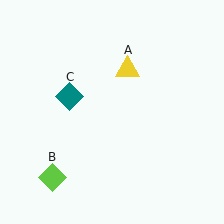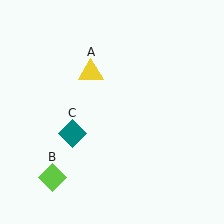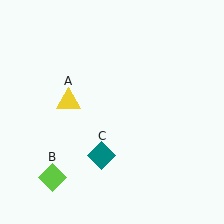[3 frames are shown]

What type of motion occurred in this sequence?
The yellow triangle (object A), teal diamond (object C) rotated counterclockwise around the center of the scene.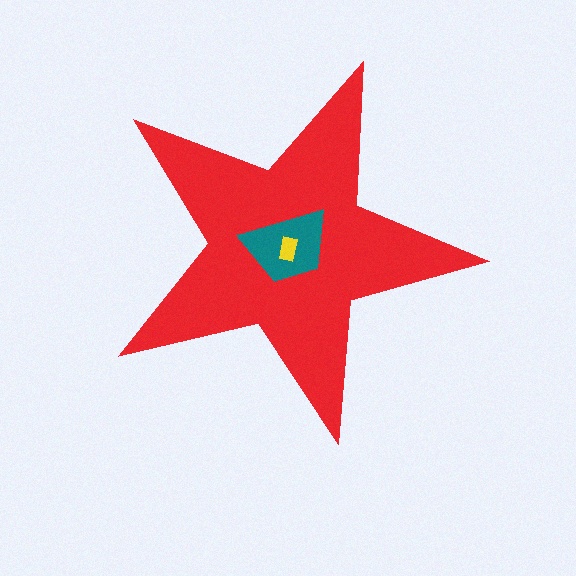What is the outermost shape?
The red star.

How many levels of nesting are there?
3.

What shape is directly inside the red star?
The teal trapezoid.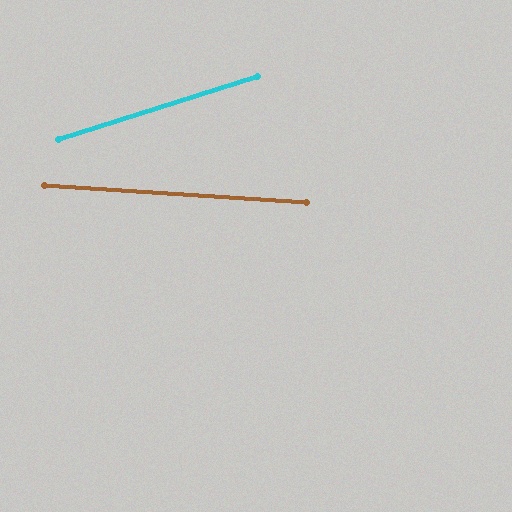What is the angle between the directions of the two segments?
Approximately 21 degrees.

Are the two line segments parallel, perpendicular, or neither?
Neither parallel nor perpendicular — they differ by about 21°.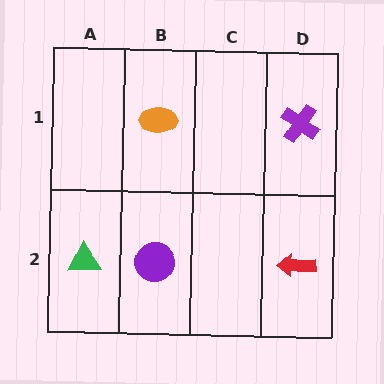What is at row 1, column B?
An orange ellipse.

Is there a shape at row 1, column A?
No, that cell is empty.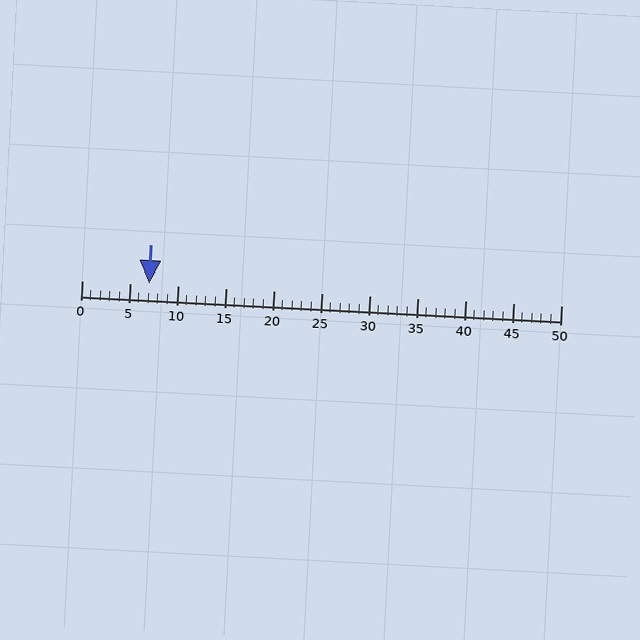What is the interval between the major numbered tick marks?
The major tick marks are spaced 5 units apart.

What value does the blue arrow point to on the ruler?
The blue arrow points to approximately 7.